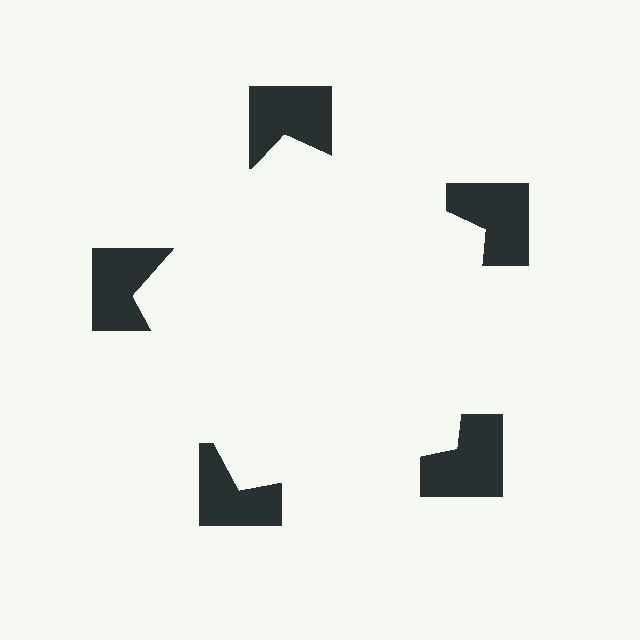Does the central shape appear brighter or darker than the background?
It typically appears slightly brighter than the background, even though no actual brightness change is drawn.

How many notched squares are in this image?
There are 5 — one at each vertex of the illusory pentagon.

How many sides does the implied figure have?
5 sides.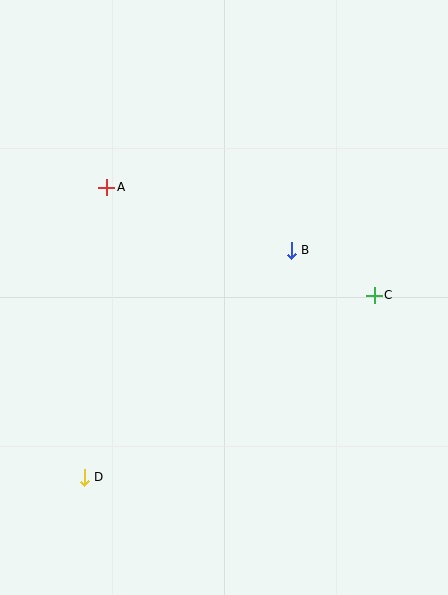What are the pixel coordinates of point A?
Point A is at (107, 187).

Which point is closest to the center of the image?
Point B at (291, 250) is closest to the center.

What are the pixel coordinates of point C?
Point C is at (374, 295).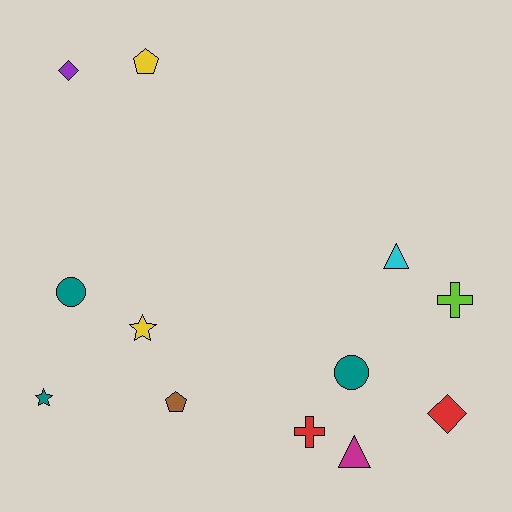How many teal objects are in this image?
There are 3 teal objects.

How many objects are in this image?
There are 12 objects.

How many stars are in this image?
There are 2 stars.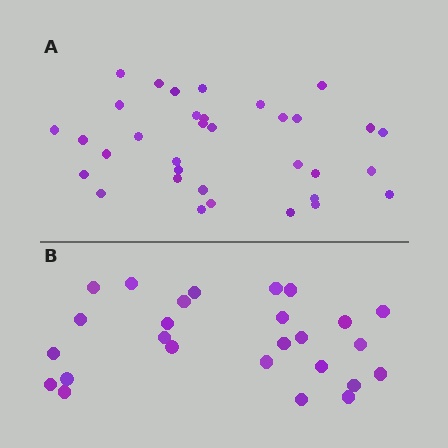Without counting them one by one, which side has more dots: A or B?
Region A (the top region) has more dots.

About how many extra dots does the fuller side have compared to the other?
Region A has roughly 8 or so more dots than region B.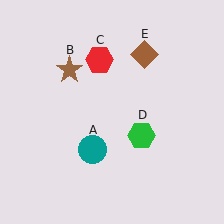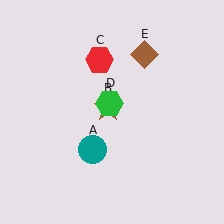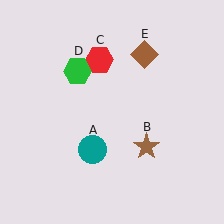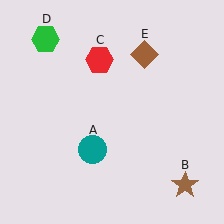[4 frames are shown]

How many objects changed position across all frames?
2 objects changed position: brown star (object B), green hexagon (object D).